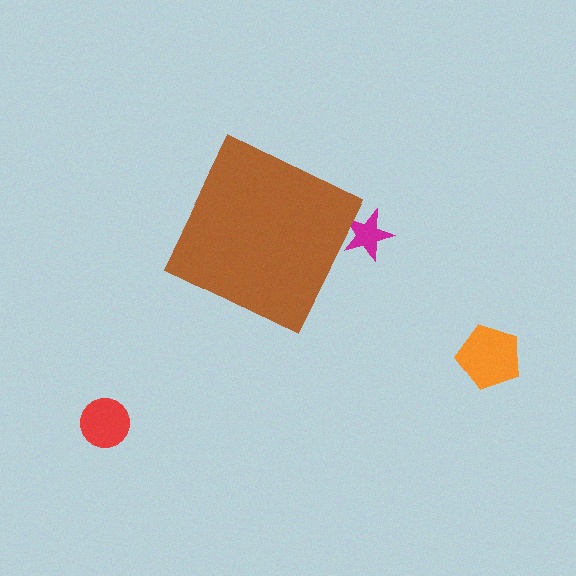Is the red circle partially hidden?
No, the red circle is fully visible.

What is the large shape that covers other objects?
A brown diamond.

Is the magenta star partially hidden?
Yes, the magenta star is partially hidden behind the brown diamond.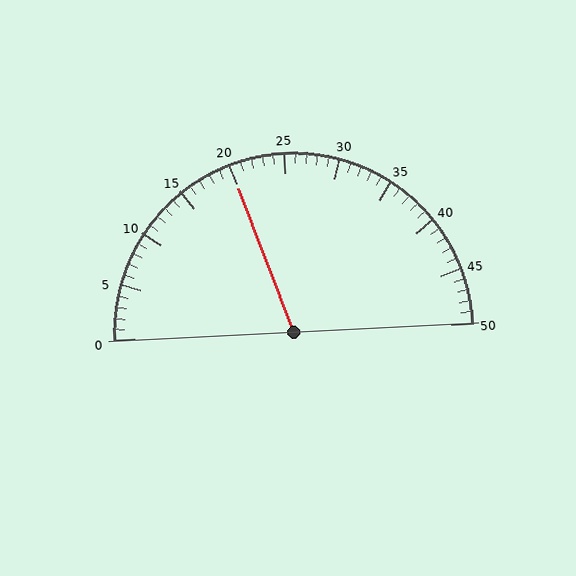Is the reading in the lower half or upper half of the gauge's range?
The reading is in the lower half of the range (0 to 50).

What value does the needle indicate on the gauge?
The needle indicates approximately 20.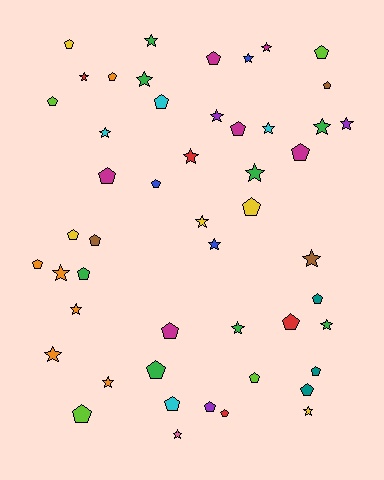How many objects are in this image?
There are 50 objects.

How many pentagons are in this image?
There are 27 pentagons.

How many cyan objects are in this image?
There are 4 cyan objects.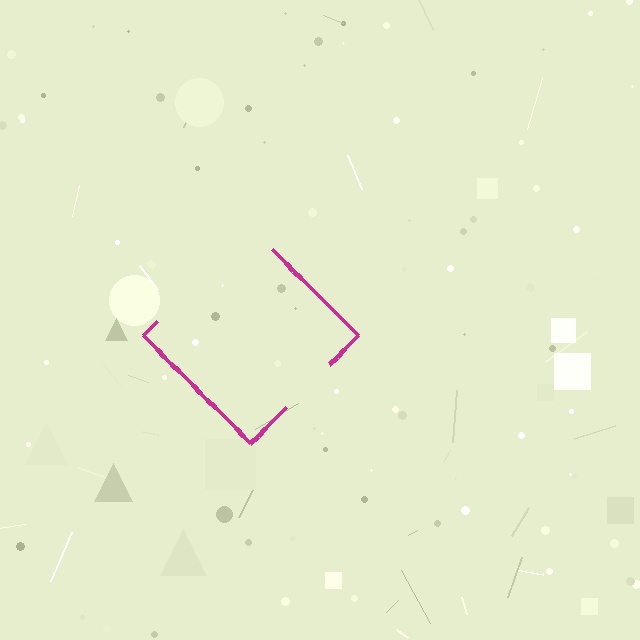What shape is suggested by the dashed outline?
The dashed outline suggests a diamond.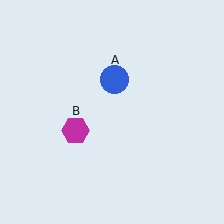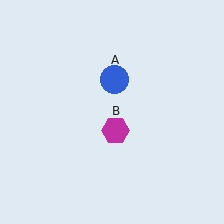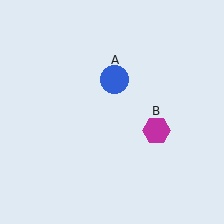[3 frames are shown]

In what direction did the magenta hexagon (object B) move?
The magenta hexagon (object B) moved right.